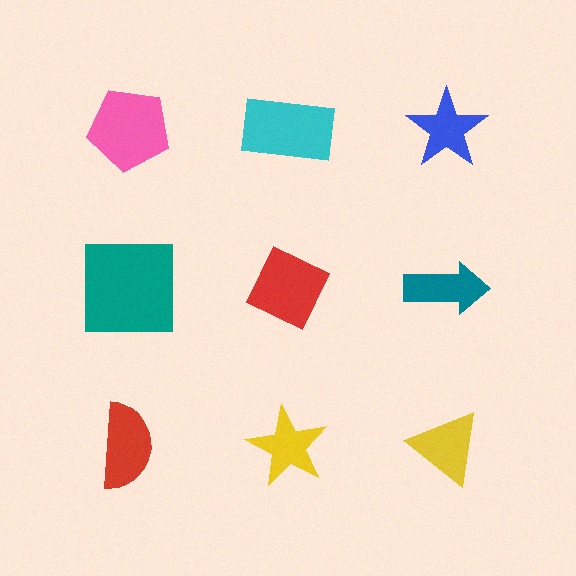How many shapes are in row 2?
3 shapes.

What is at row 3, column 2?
A yellow star.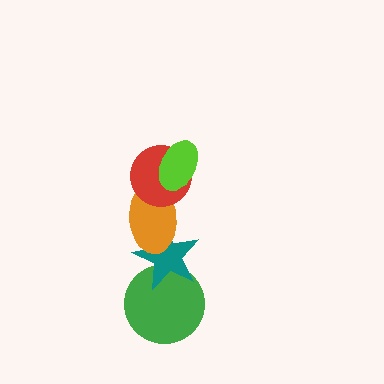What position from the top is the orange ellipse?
The orange ellipse is 3rd from the top.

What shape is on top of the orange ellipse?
The red circle is on top of the orange ellipse.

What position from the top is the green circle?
The green circle is 5th from the top.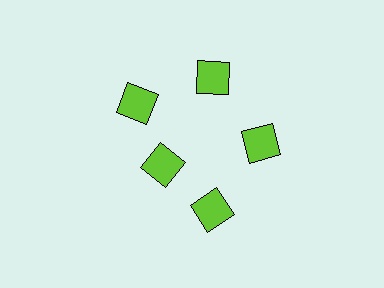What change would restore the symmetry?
The symmetry would be restored by moving it outward, back onto the ring so that all 5 diamonds sit at equal angles and equal distance from the center.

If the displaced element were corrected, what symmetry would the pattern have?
It would have 5-fold rotational symmetry — the pattern would map onto itself every 72 degrees.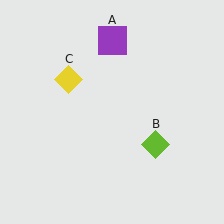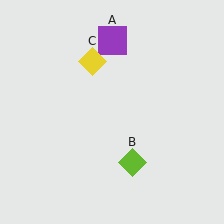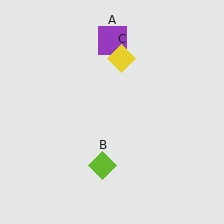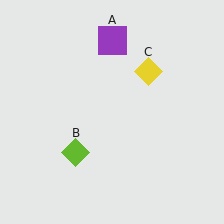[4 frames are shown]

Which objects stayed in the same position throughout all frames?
Purple square (object A) remained stationary.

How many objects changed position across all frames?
2 objects changed position: lime diamond (object B), yellow diamond (object C).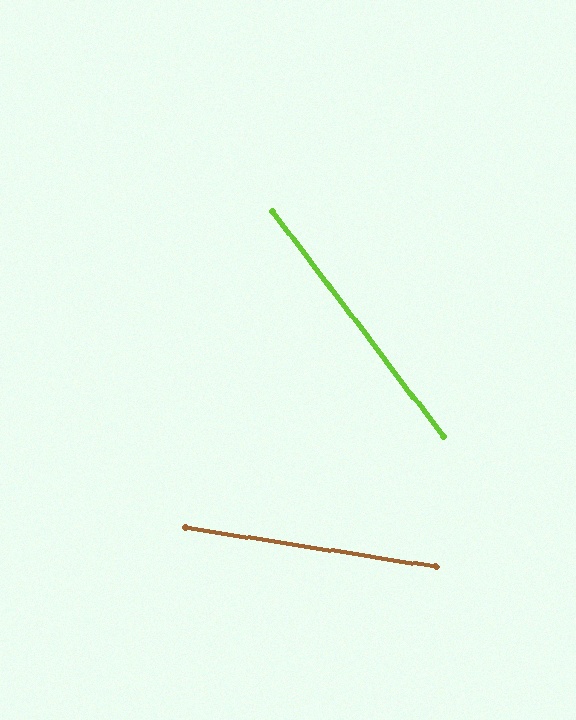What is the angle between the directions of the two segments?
Approximately 44 degrees.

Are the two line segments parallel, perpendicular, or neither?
Neither parallel nor perpendicular — they differ by about 44°.